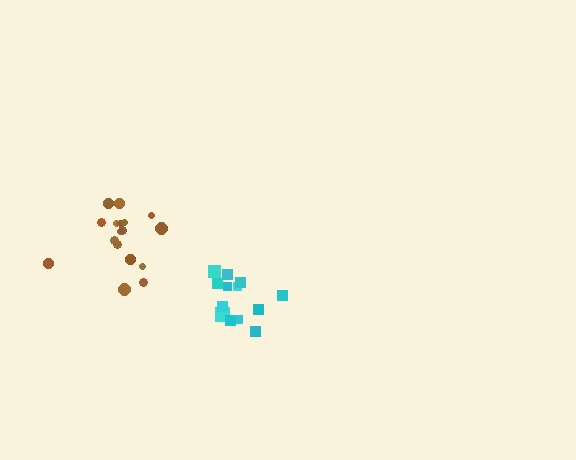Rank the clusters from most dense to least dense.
cyan, brown.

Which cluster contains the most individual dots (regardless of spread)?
Brown (17).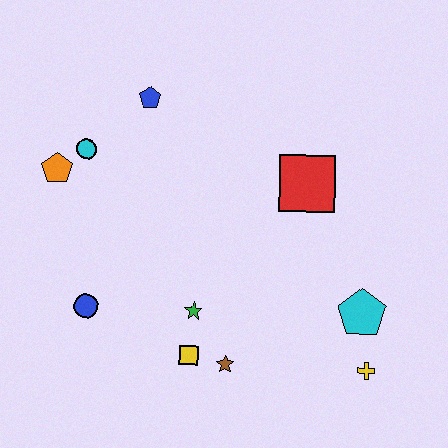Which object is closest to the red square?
The cyan pentagon is closest to the red square.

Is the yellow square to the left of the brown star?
Yes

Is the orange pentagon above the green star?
Yes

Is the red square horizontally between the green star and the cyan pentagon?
Yes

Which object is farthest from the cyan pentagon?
The orange pentagon is farthest from the cyan pentagon.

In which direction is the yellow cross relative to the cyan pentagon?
The yellow cross is below the cyan pentagon.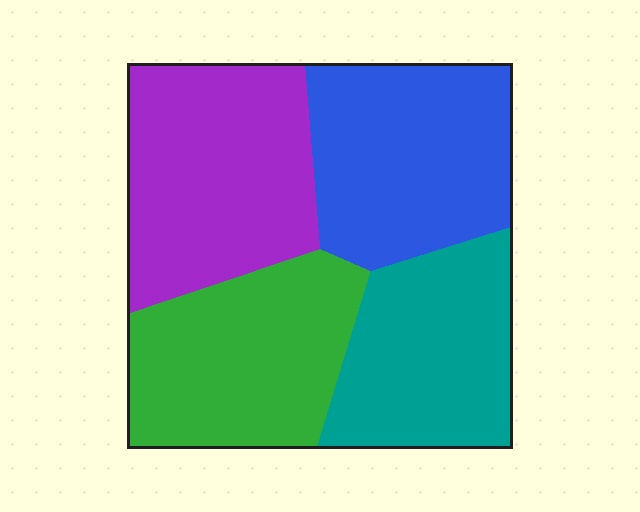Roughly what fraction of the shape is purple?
Purple takes up about one quarter (1/4) of the shape.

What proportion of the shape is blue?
Blue covers around 25% of the shape.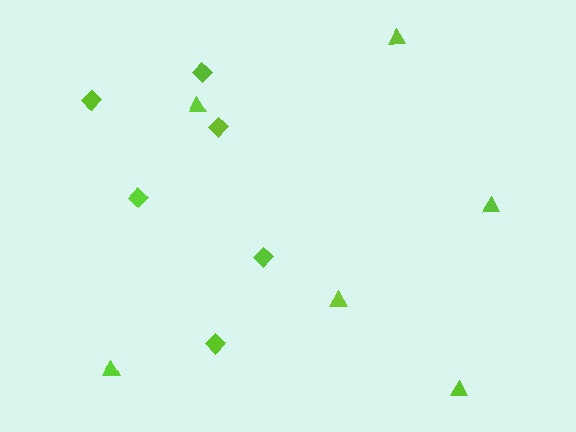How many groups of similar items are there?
There are 2 groups: one group of triangles (6) and one group of diamonds (6).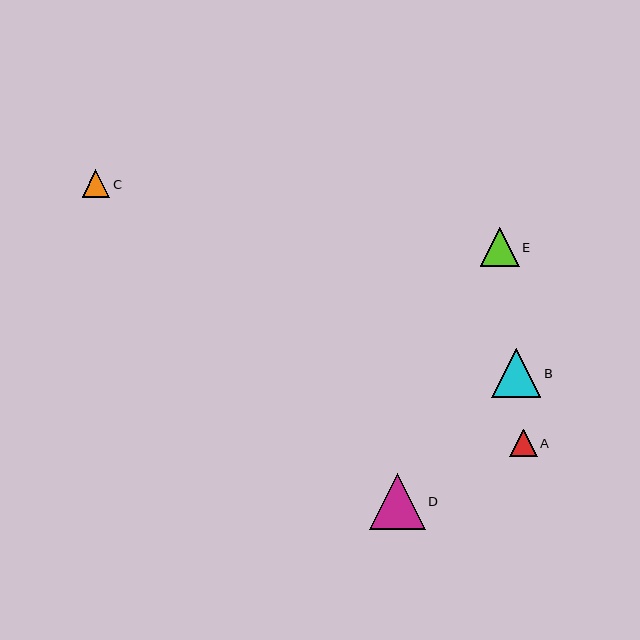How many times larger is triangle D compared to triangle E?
Triangle D is approximately 1.4 times the size of triangle E.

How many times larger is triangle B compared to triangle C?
Triangle B is approximately 1.8 times the size of triangle C.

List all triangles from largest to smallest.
From largest to smallest: D, B, E, A, C.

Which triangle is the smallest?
Triangle C is the smallest with a size of approximately 27 pixels.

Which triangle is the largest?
Triangle D is the largest with a size of approximately 56 pixels.